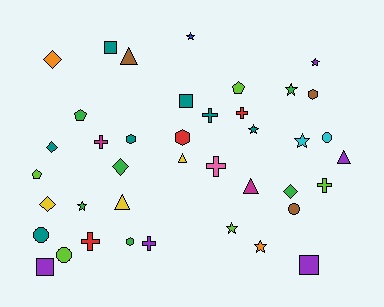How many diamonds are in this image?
There are 5 diamonds.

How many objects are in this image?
There are 40 objects.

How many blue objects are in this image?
There is 1 blue object.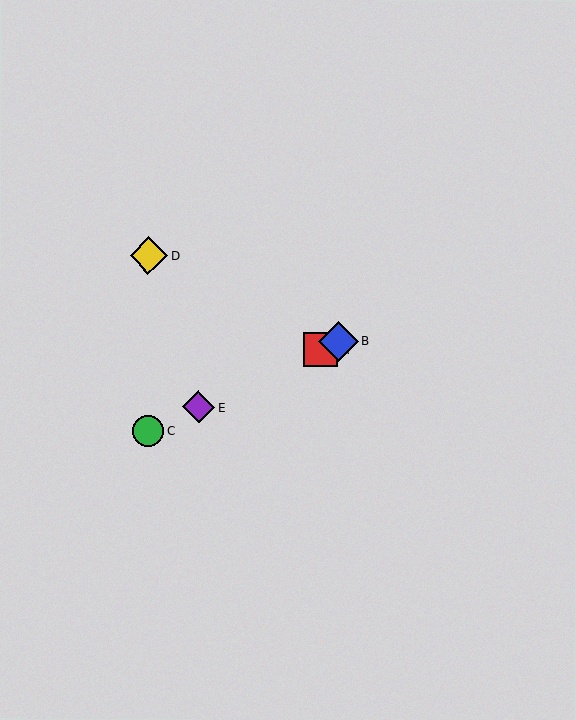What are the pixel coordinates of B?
Object B is at (338, 342).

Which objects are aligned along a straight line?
Objects A, B, C, E are aligned along a straight line.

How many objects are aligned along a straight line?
4 objects (A, B, C, E) are aligned along a straight line.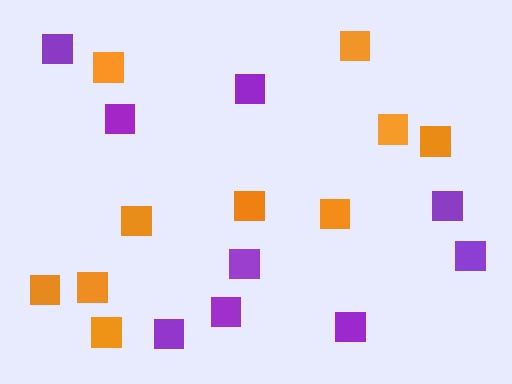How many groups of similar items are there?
There are 2 groups: one group of purple squares (9) and one group of orange squares (10).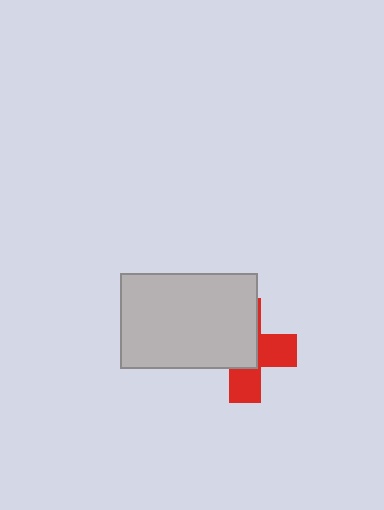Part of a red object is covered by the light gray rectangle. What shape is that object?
It is a cross.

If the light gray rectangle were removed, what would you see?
You would see the complete red cross.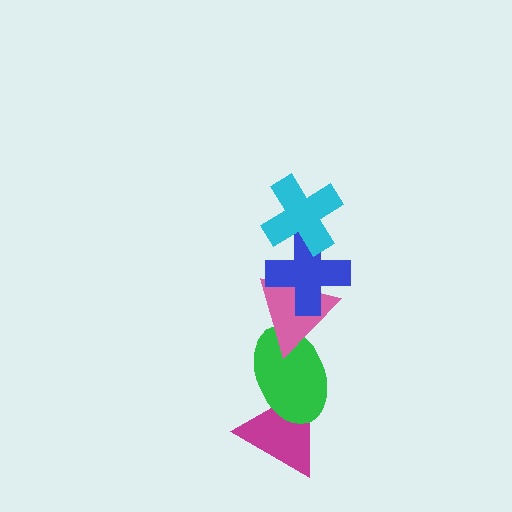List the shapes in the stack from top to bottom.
From top to bottom: the cyan cross, the blue cross, the pink triangle, the green ellipse, the magenta triangle.